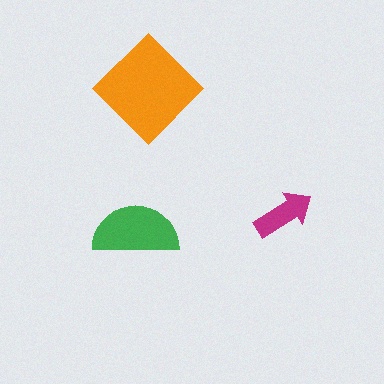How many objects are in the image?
There are 3 objects in the image.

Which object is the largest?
The orange diamond.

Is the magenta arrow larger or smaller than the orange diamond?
Smaller.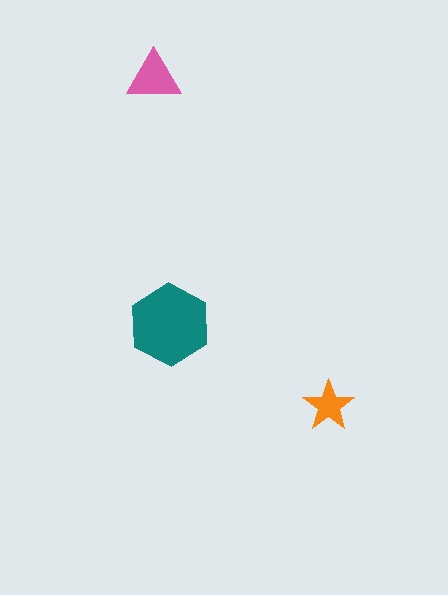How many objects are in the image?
There are 3 objects in the image.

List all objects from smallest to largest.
The orange star, the pink triangle, the teal hexagon.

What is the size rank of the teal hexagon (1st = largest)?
1st.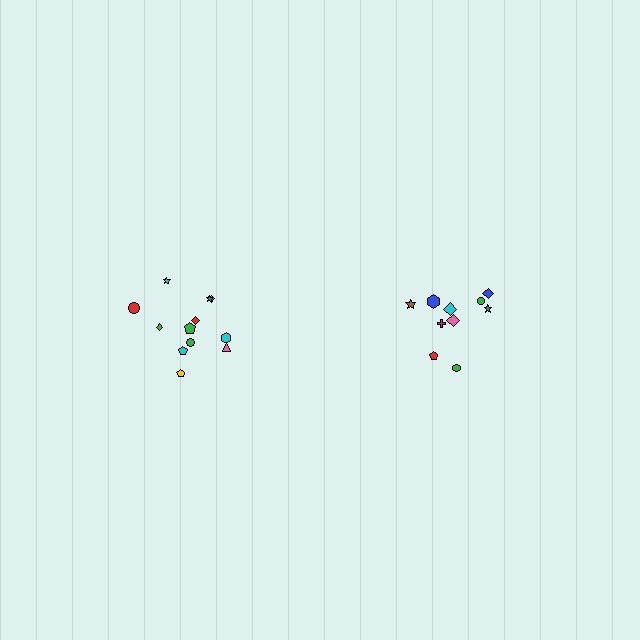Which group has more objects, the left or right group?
The left group.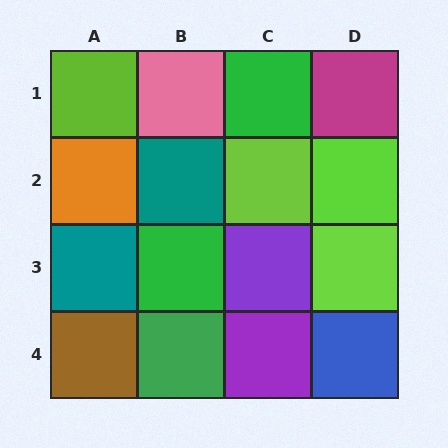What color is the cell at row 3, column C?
Purple.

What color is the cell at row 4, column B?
Green.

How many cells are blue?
1 cell is blue.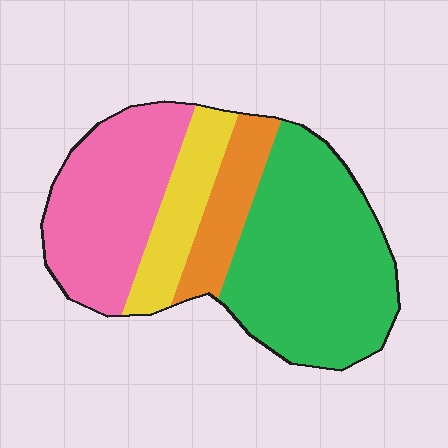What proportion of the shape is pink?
Pink takes up about one third (1/3) of the shape.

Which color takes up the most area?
Green, at roughly 45%.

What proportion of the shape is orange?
Orange covers around 10% of the shape.